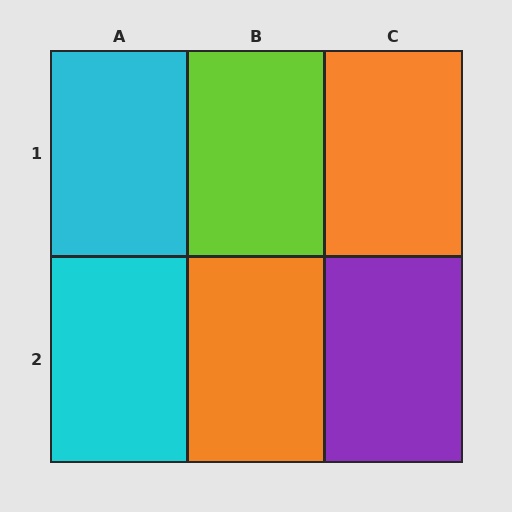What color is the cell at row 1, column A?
Cyan.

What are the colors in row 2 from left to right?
Cyan, orange, purple.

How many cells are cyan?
2 cells are cyan.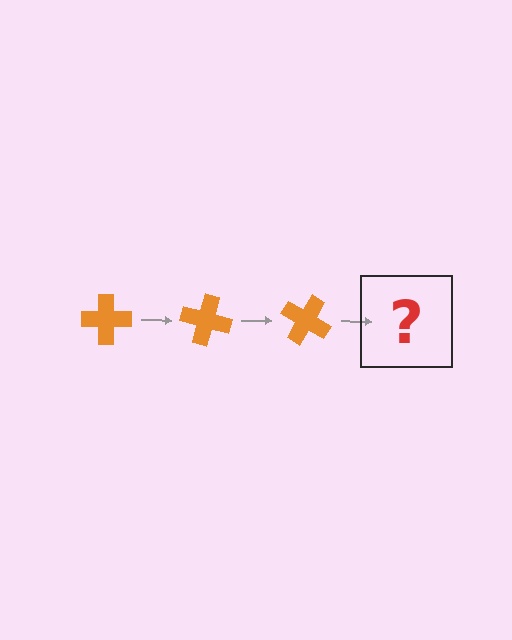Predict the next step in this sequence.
The next step is an orange cross rotated 45 degrees.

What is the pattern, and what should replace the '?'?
The pattern is that the cross rotates 15 degrees each step. The '?' should be an orange cross rotated 45 degrees.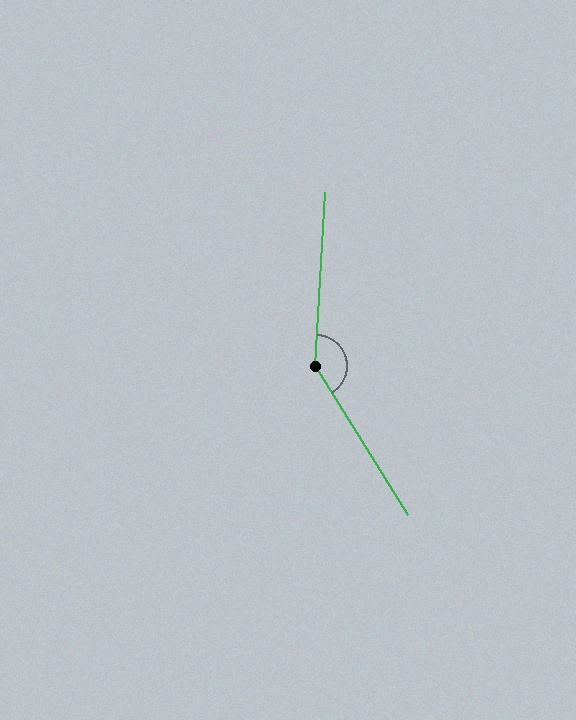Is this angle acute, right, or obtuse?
It is obtuse.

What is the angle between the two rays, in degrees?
Approximately 145 degrees.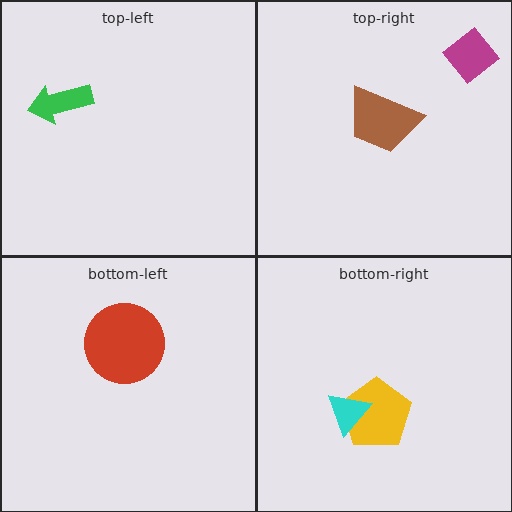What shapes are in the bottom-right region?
The yellow pentagon, the cyan triangle.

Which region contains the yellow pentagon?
The bottom-right region.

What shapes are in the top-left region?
The green arrow.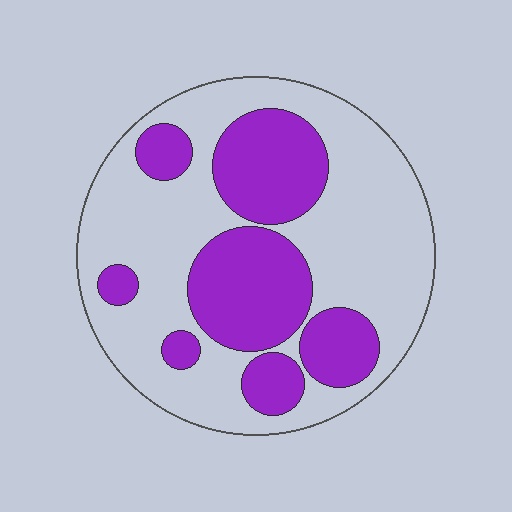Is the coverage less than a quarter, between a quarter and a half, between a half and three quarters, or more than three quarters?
Between a quarter and a half.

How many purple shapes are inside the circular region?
7.